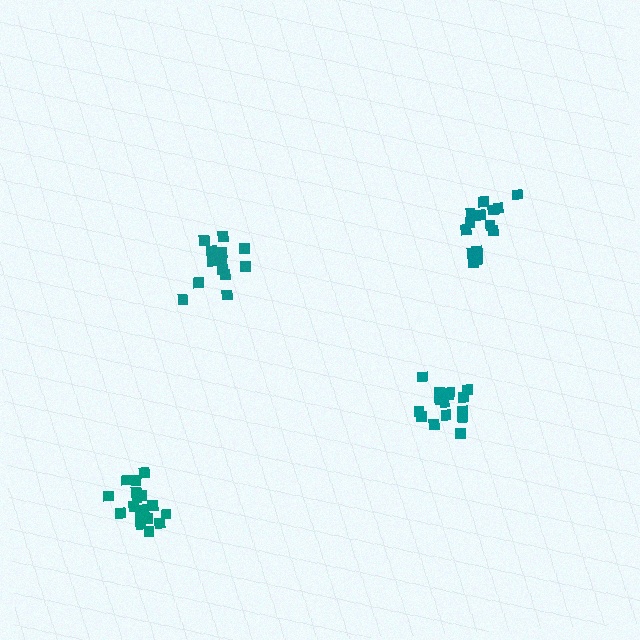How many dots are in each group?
Group 1: 18 dots, Group 2: 14 dots, Group 3: 14 dots, Group 4: 15 dots (61 total).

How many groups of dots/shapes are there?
There are 4 groups.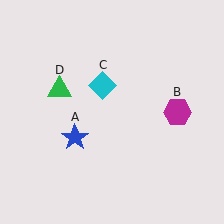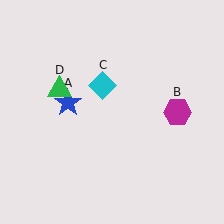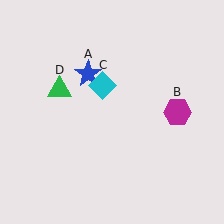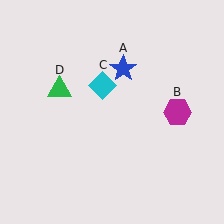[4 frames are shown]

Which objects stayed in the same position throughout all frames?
Magenta hexagon (object B) and cyan diamond (object C) and green triangle (object D) remained stationary.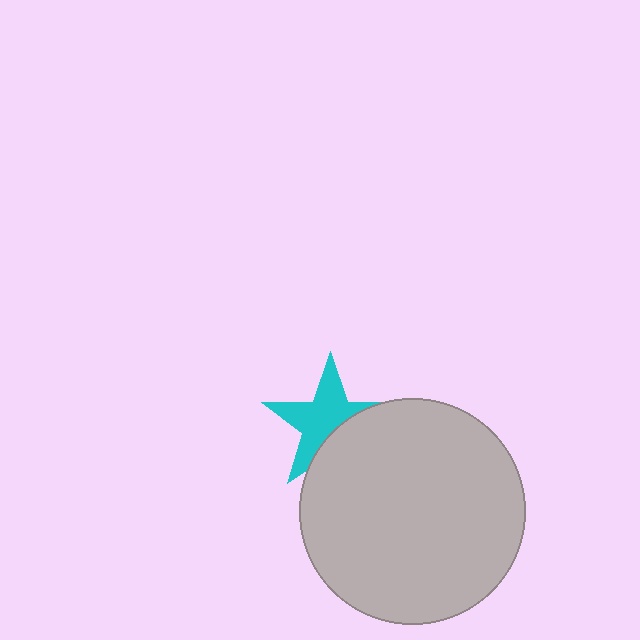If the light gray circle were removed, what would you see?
You would see the complete cyan star.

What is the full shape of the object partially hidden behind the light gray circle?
The partially hidden object is a cyan star.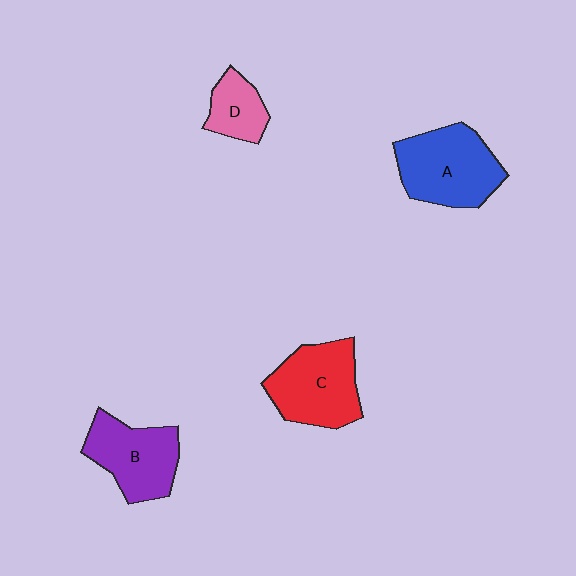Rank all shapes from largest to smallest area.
From largest to smallest: A (blue), C (red), B (purple), D (pink).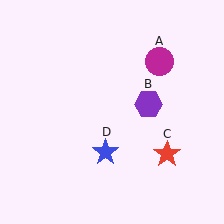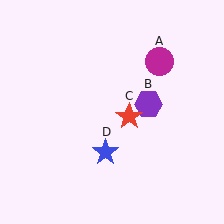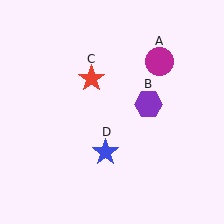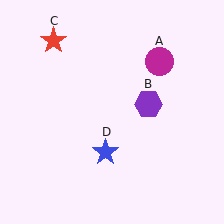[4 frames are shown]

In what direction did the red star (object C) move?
The red star (object C) moved up and to the left.